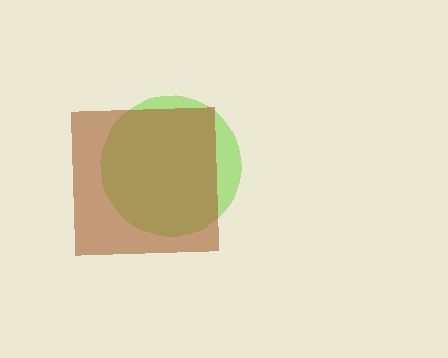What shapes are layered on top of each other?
The layered shapes are: a lime circle, a brown square.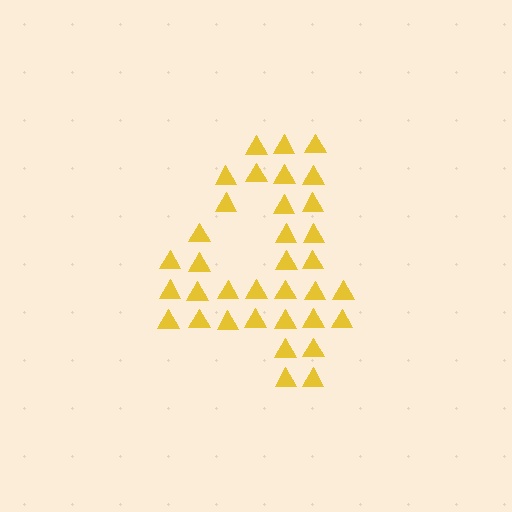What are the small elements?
The small elements are triangles.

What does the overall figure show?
The overall figure shows the digit 4.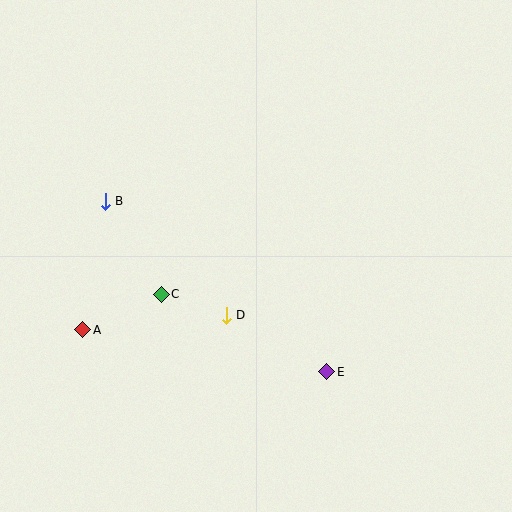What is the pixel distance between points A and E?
The distance between A and E is 247 pixels.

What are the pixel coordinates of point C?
Point C is at (161, 294).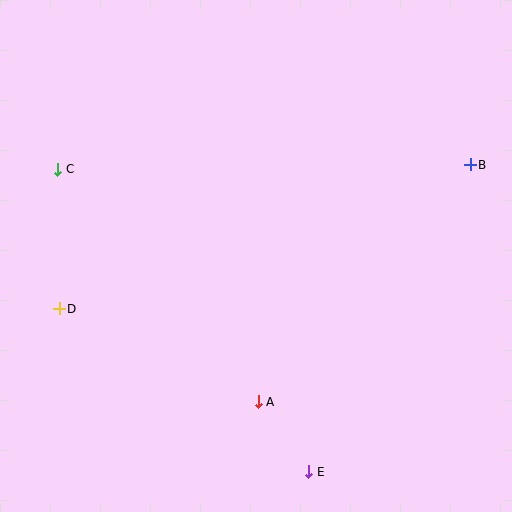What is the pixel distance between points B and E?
The distance between B and E is 347 pixels.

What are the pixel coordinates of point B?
Point B is at (470, 165).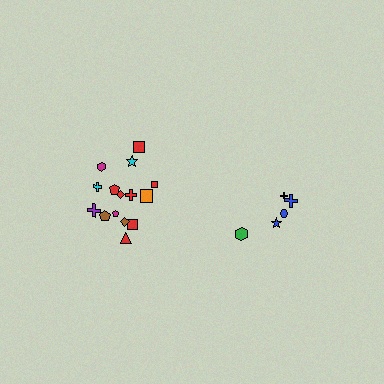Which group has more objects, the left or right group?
The left group.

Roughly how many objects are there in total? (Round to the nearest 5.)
Roughly 20 objects in total.